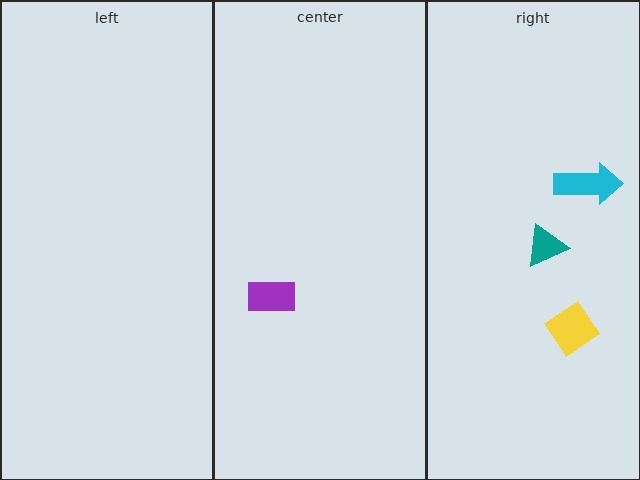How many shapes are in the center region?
1.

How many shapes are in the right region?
3.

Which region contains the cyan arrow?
The right region.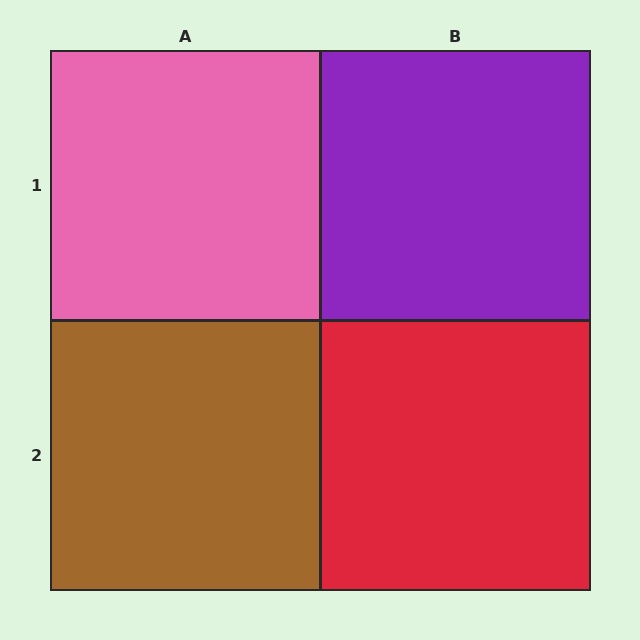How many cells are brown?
1 cell is brown.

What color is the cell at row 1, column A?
Pink.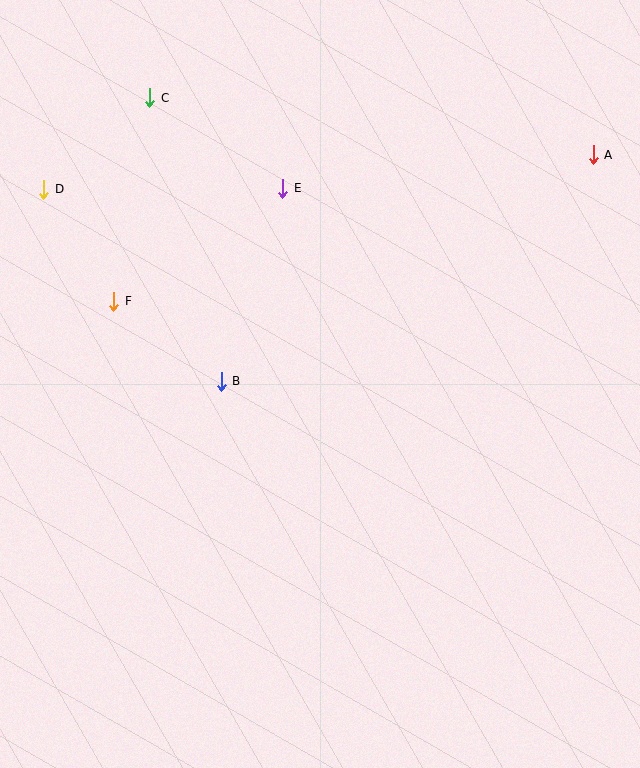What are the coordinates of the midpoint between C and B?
The midpoint between C and B is at (185, 239).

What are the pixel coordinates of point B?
Point B is at (221, 381).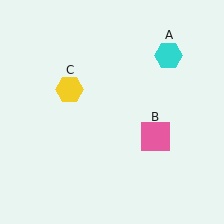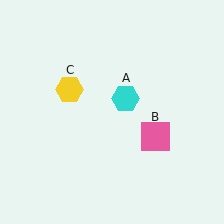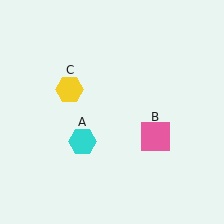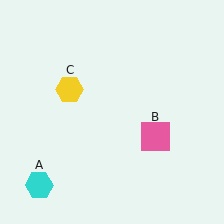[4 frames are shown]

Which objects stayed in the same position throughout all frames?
Pink square (object B) and yellow hexagon (object C) remained stationary.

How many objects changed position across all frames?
1 object changed position: cyan hexagon (object A).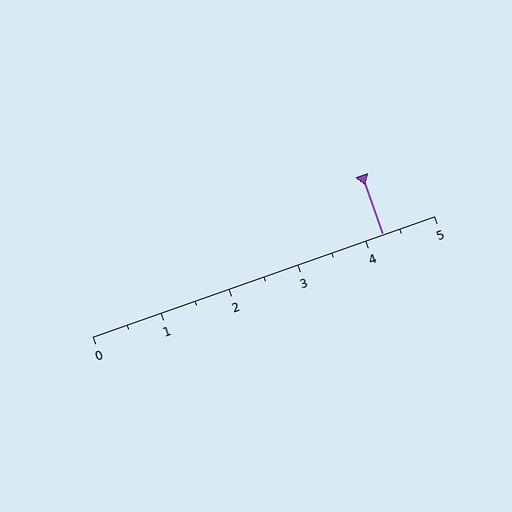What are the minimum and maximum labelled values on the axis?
The axis runs from 0 to 5.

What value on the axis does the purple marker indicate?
The marker indicates approximately 4.2.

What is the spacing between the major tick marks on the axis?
The major ticks are spaced 1 apart.